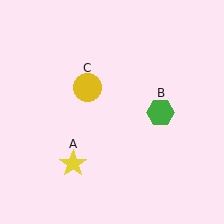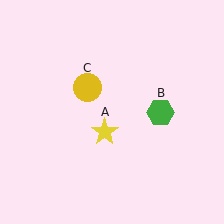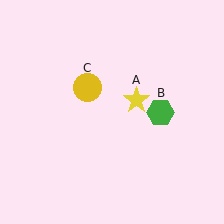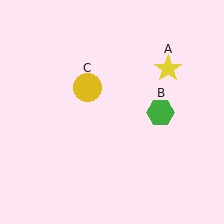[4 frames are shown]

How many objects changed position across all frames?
1 object changed position: yellow star (object A).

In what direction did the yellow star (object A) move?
The yellow star (object A) moved up and to the right.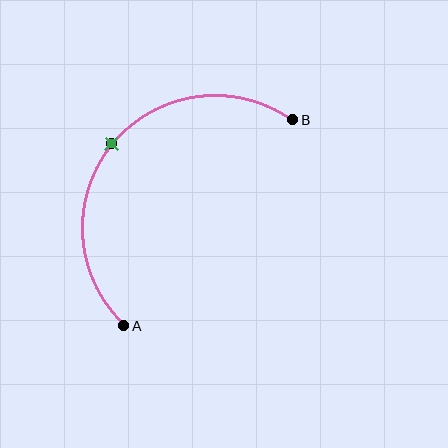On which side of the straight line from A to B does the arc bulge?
The arc bulges above and to the left of the straight line connecting A and B.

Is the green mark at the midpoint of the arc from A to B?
Yes. The green mark lies on the arc at equal arc-length from both A and B — it is the arc midpoint.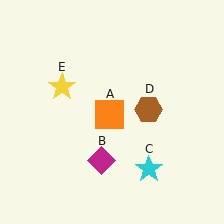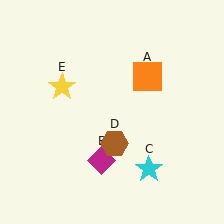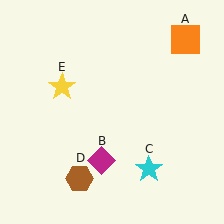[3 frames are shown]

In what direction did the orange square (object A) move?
The orange square (object A) moved up and to the right.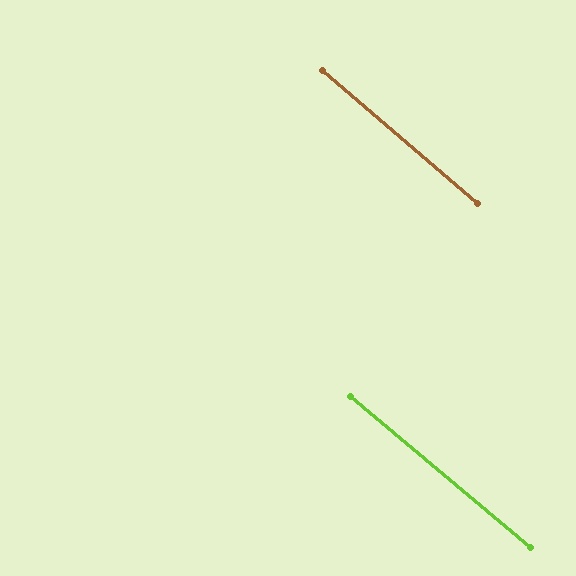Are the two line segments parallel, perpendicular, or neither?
Parallel — their directions differ by only 0.5°.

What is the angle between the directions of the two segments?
Approximately 1 degree.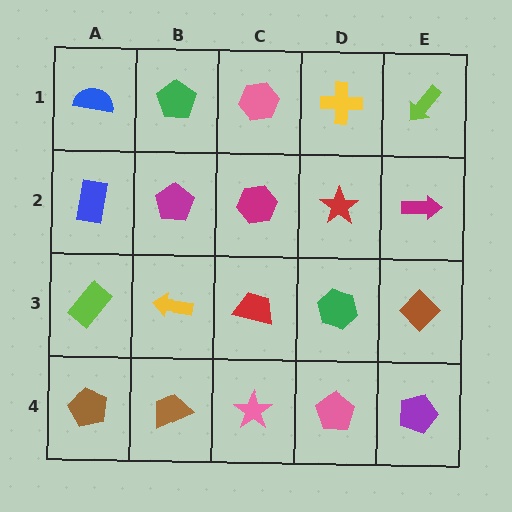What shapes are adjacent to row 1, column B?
A magenta pentagon (row 2, column B), a blue semicircle (row 1, column A), a pink hexagon (row 1, column C).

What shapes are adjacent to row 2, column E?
A lime arrow (row 1, column E), a brown diamond (row 3, column E), a red star (row 2, column D).